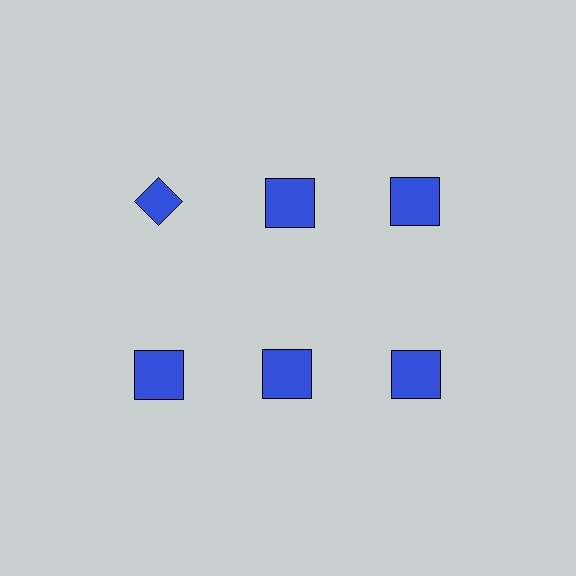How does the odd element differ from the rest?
It has a different shape: diamond instead of square.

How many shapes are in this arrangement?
There are 6 shapes arranged in a grid pattern.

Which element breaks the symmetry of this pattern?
The blue diamond in the top row, leftmost column breaks the symmetry. All other shapes are blue squares.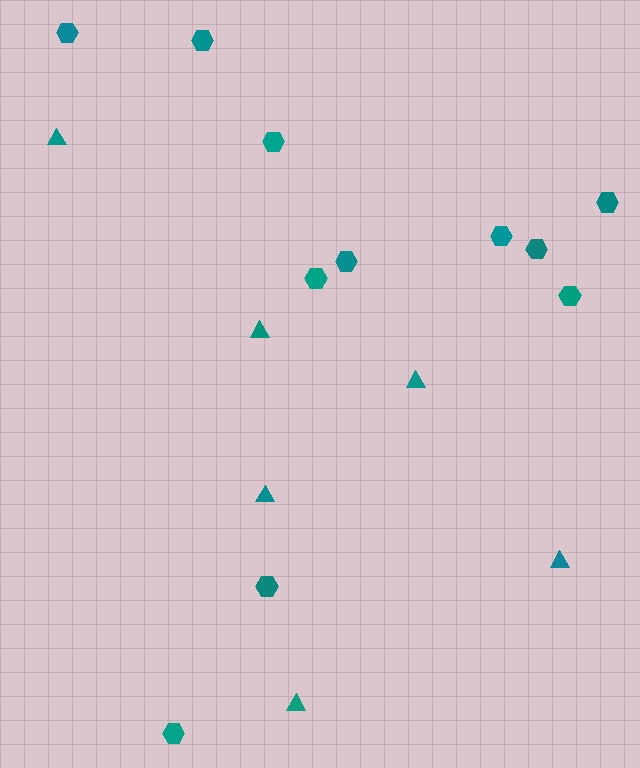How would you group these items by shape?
There are 2 groups: one group of hexagons (11) and one group of triangles (6).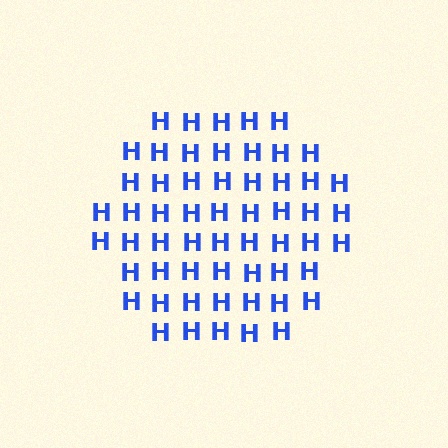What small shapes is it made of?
It is made of small letter H's.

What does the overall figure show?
The overall figure shows a hexagon.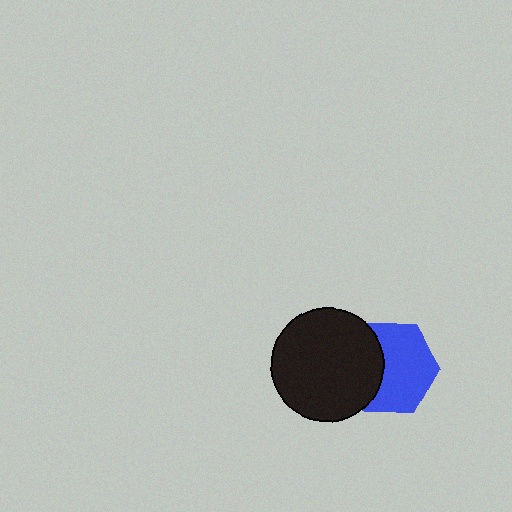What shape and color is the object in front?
The object in front is a black circle.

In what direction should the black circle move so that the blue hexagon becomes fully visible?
The black circle should move left. That is the shortest direction to clear the overlap and leave the blue hexagon fully visible.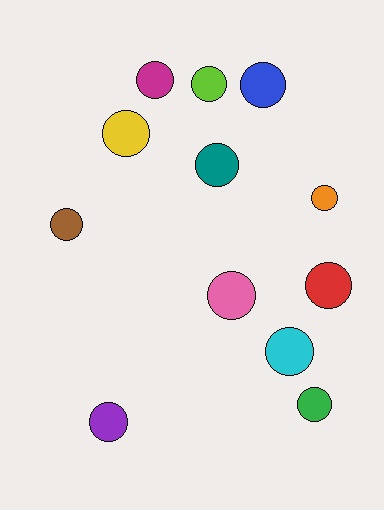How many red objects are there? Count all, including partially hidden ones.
There is 1 red object.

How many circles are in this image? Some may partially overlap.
There are 12 circles.